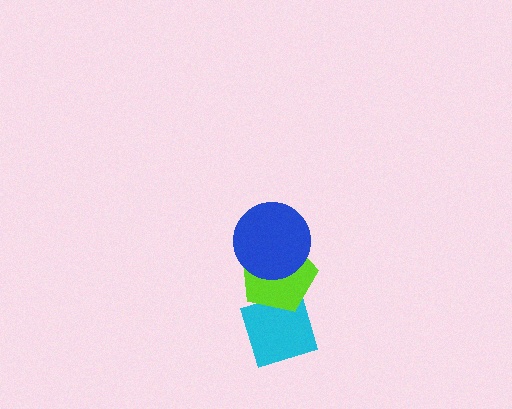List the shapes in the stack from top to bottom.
From top to bottom: the blue circle, the lime pentagon, the cyan diamond.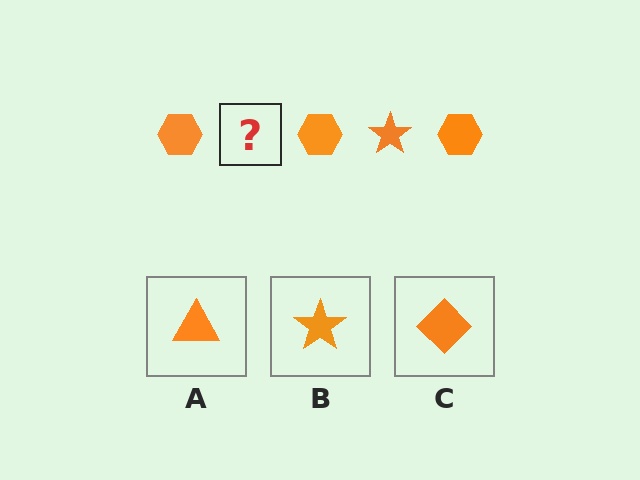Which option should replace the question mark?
Option B.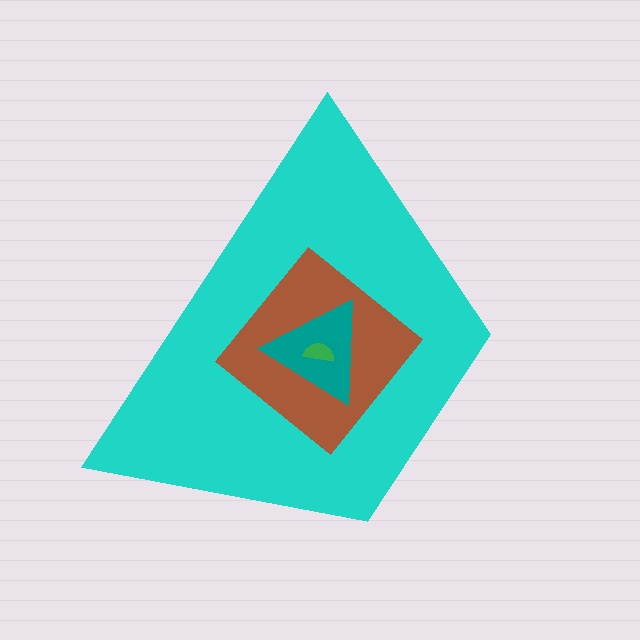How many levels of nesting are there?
4.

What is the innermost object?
The green semicircle.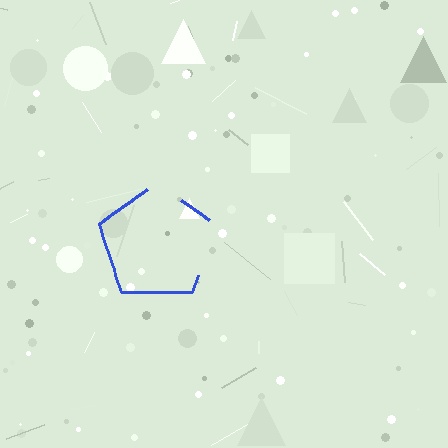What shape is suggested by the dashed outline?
The dashed outline suggests a pentagon.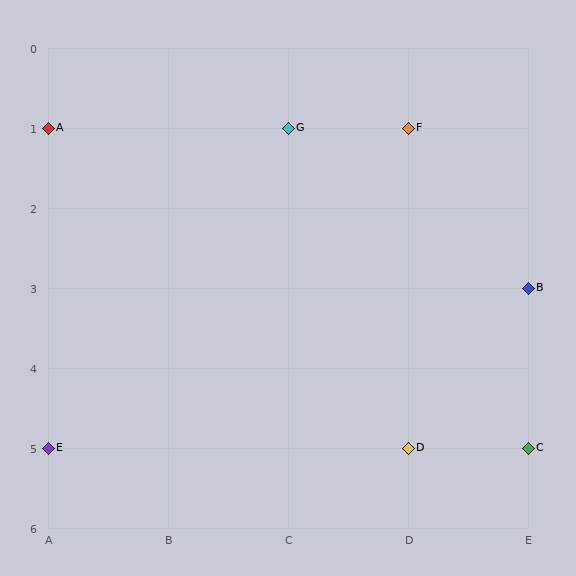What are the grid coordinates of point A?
Point A is at grid coordinates (A, 1).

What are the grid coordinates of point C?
Point C is at grid coordinates (E, 5).